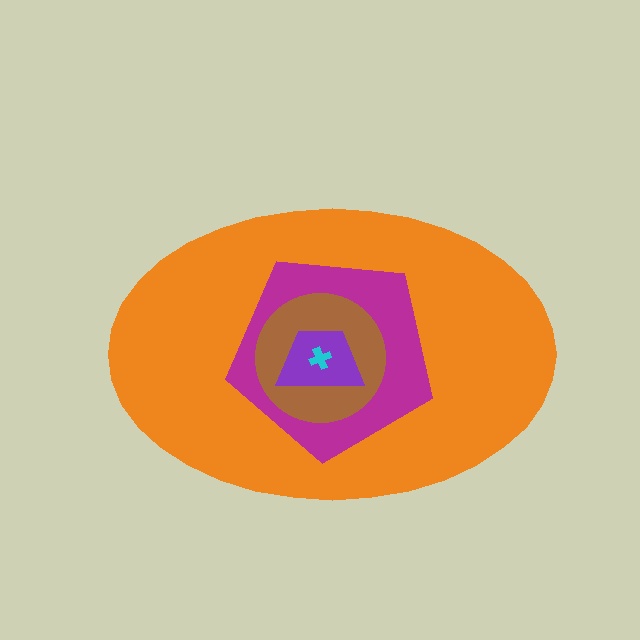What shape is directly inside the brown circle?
The purple trapezoid.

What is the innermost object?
The cyan cross.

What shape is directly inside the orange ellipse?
The magenta pentagon.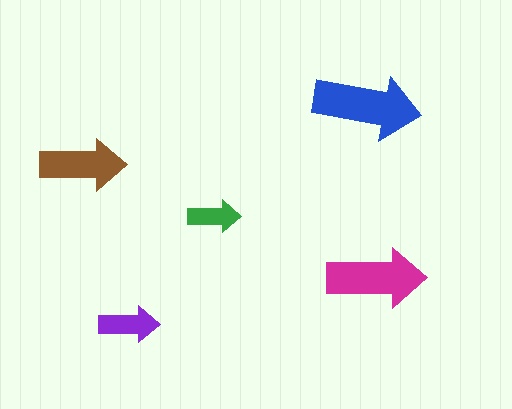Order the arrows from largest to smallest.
the blue one, the magenta one, the brown one, the purple one, the green one.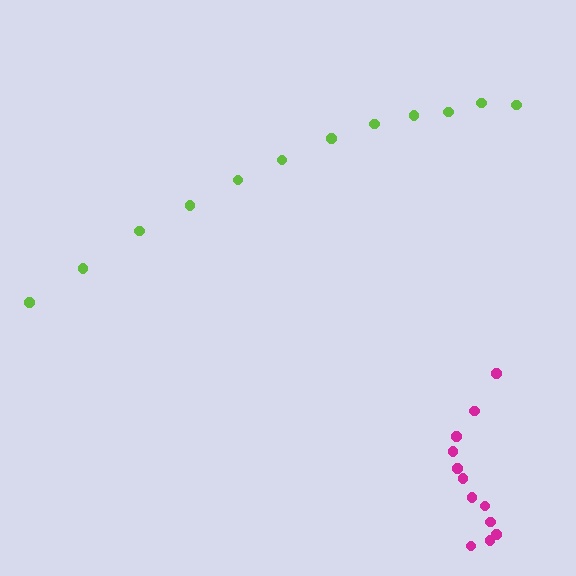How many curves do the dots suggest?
There are 2 distinct paths.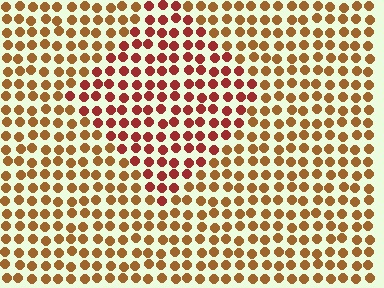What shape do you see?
I see a diamond.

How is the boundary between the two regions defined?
The boundary is defined purely by a slight shift in hue (about 31 degrees). Spacing, size, and orientation are identical on both sides.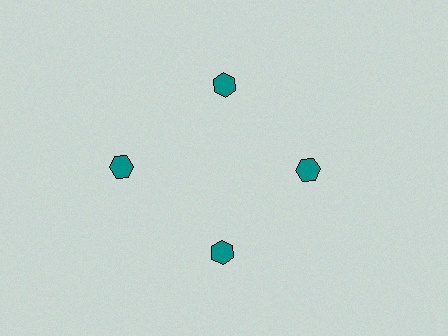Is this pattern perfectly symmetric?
No. The 4 teal hexagons are arranged in a ring, but one element near the 9 o'clock position is pushed outward from the center, breaking the 4-fold rotational symmetry.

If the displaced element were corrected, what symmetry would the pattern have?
It would have 4-fold rotational symmetry — the pattern would map onto itself every 90 degrees.